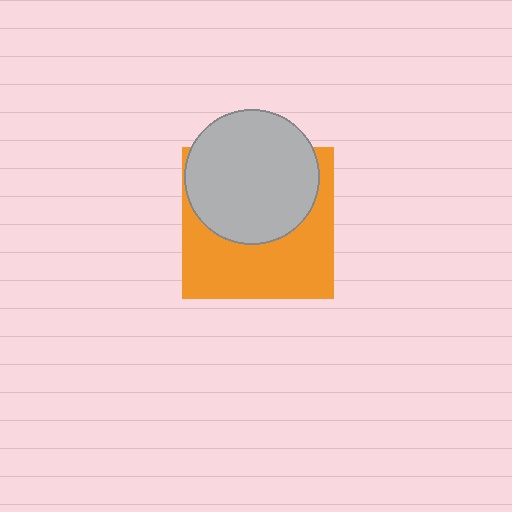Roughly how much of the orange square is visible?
About half of it is visible (roughly 52%).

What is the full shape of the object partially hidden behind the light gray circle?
The partially hidden object is an orange square.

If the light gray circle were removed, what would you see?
You would see the complete orange square.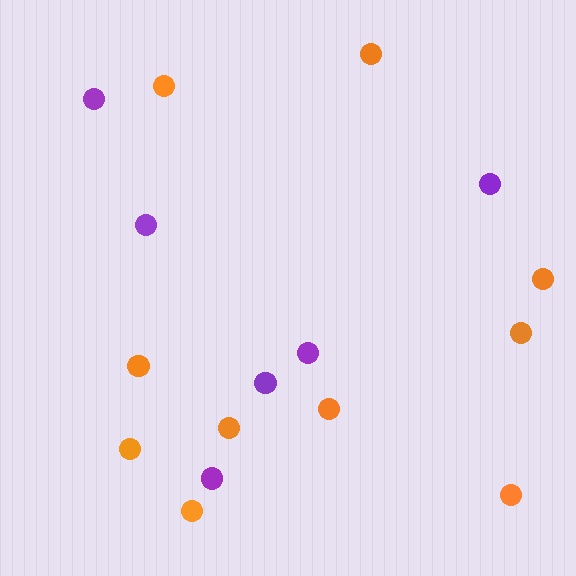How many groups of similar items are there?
There are 2 groups: one group of purple circles (6) and one group of orange circles (10).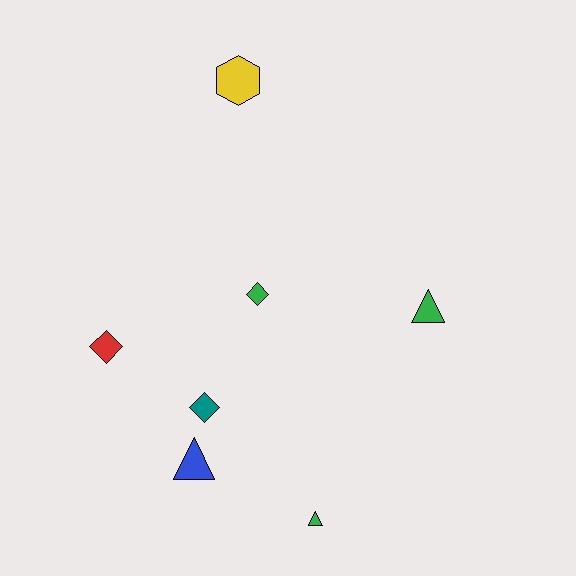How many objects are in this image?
There are 7 objects.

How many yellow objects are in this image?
There is 1 yellow object.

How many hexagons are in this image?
There is 1 hexagon.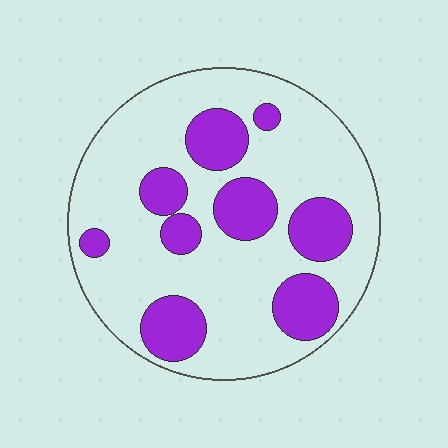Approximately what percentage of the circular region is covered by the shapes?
Approximately 30%.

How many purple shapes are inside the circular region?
9.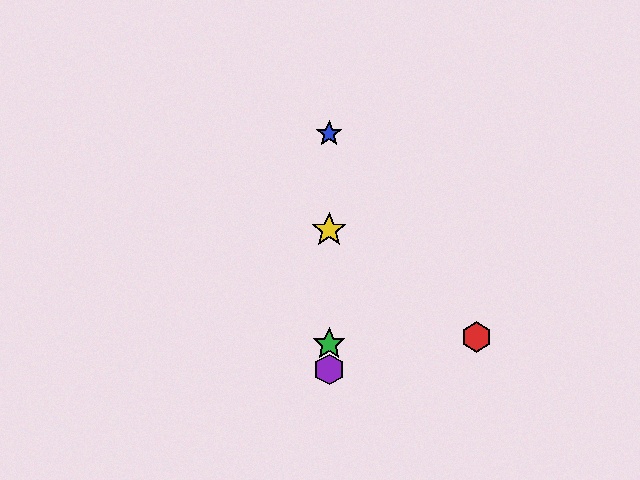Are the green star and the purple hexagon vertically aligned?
Yes, both are at x≈329.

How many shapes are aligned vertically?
4 shapes (the blue star, the green star, the yellow star, the purple hexagon) are aligned vertically.